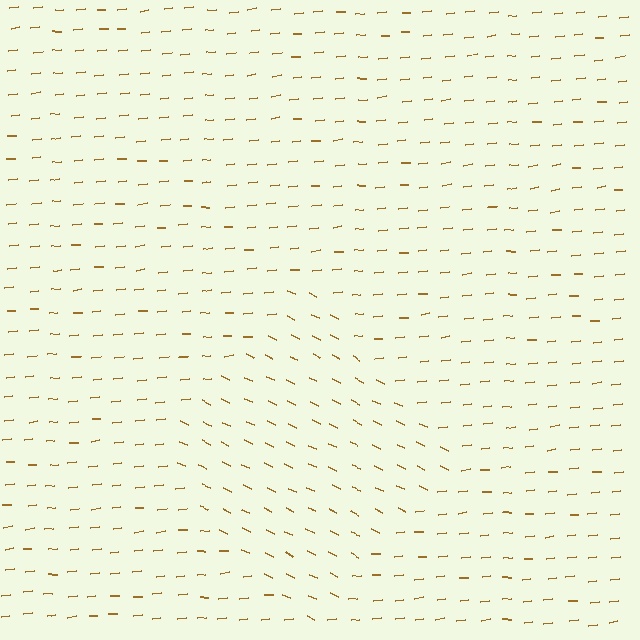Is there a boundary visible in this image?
Yes, there is a texture boundary formed by a change in line orientation.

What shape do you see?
I see a diamond.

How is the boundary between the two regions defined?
The boundary is defined purely by a change in line orientation (approximately 31 degrees difference). All lines are the same color and thickness.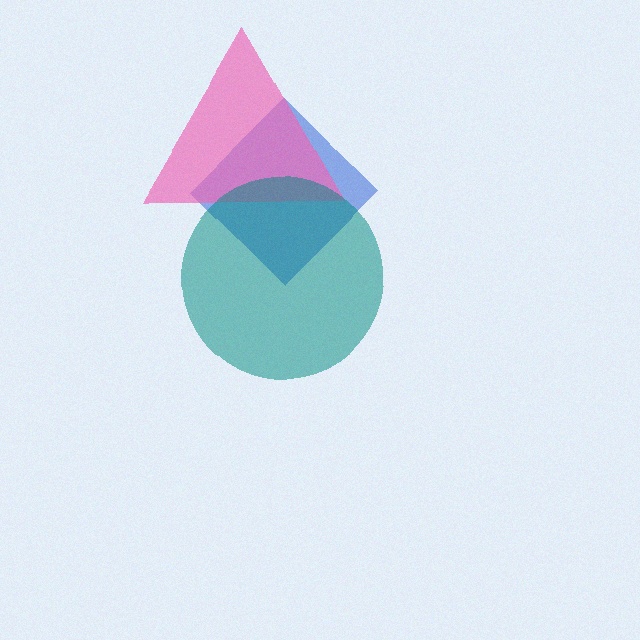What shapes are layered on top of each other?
The layered shapes are: a blue diamond, a pink triangle, a teal circle.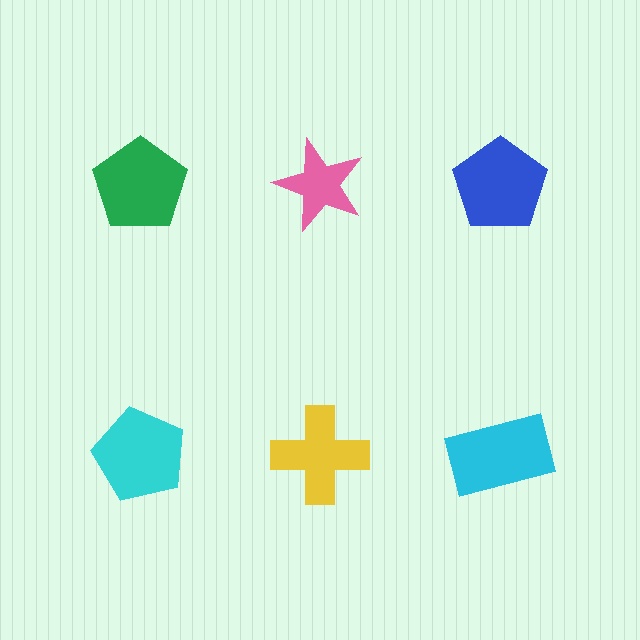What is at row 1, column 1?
A green pentagon.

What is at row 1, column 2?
A pink star.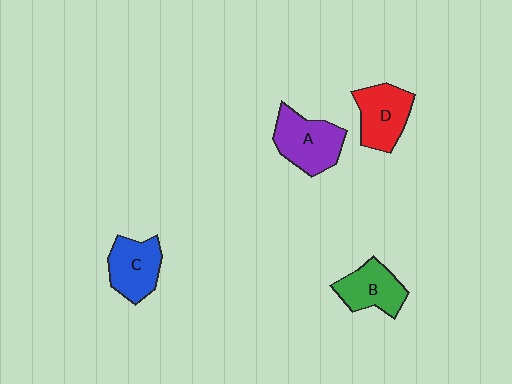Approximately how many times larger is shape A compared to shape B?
Approximately 1.2 times.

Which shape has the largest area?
Shape A (purple).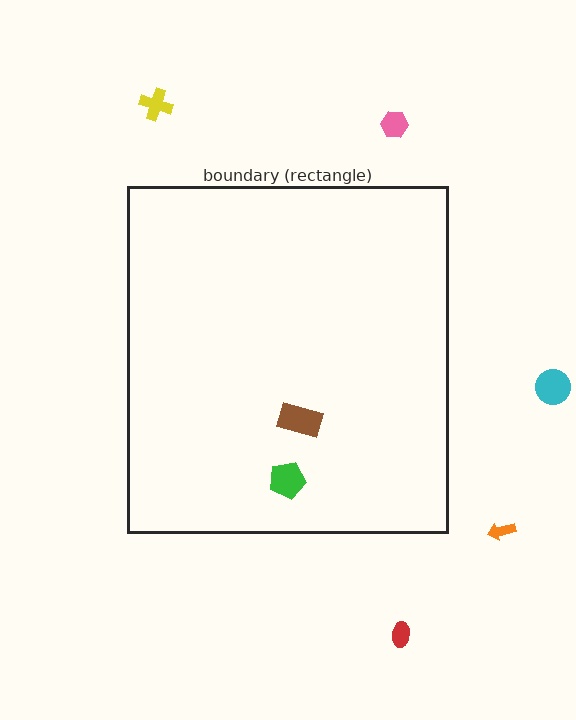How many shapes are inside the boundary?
2 inside, 5 outside.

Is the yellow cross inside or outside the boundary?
Outside.